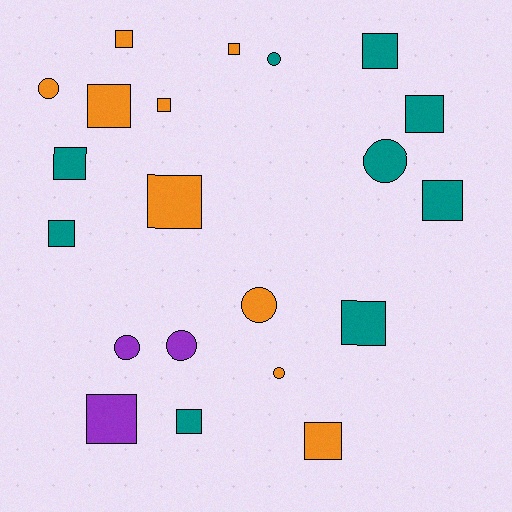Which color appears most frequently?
Orange, with 9 objects.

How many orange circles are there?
There are 3 orange circles.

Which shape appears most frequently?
Square, with 14 objects.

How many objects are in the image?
There are 21 objects.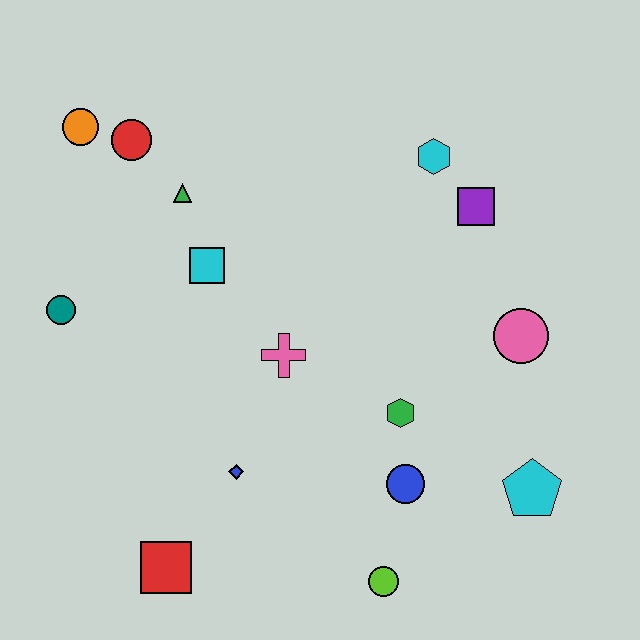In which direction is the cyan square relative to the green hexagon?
The cyan square is to the left of the green hexagon.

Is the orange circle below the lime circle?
No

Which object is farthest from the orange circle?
The cyan pentagon is farthest from the orange circle.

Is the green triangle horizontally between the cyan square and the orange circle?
Yes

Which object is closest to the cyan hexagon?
The purple square is closest to the cyan hexagon.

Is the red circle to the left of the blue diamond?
Yes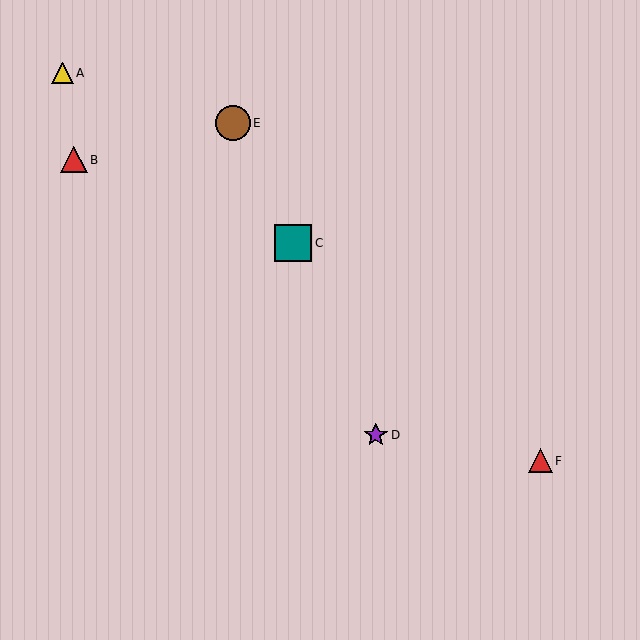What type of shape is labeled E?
Shape E is a brown circle.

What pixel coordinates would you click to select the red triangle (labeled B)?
Click at (74, 160) to select the red triangle B.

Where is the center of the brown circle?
The center of the brown circle is at (233, 123).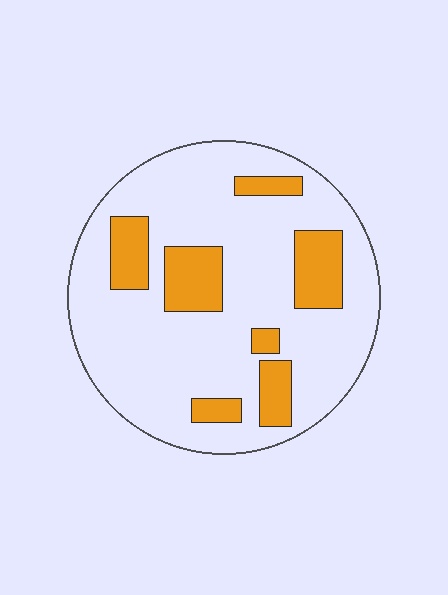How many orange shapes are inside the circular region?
7.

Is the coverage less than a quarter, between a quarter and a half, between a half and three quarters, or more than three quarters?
Less than a quarter.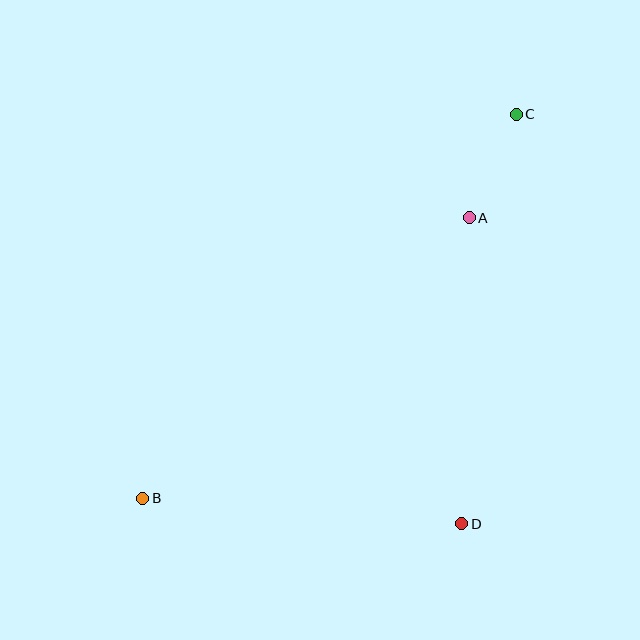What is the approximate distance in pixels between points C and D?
The distance between C and D is approximately 413 pixels.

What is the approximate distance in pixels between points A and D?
The distance between A and D is approximately 306 pixels.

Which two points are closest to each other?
Points A and C are closest to each other.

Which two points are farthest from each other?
Points B and C are farthest from each other.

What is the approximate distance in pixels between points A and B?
The distance between A and B is approximately 431 pixels.